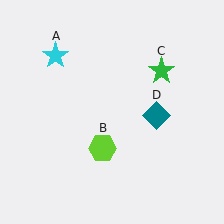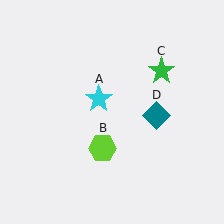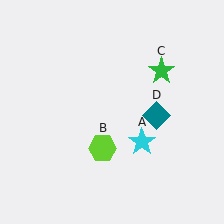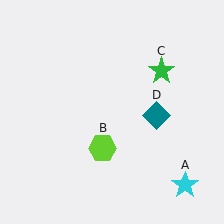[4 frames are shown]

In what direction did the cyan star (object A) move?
The cyan star (object A) moved down and to the right.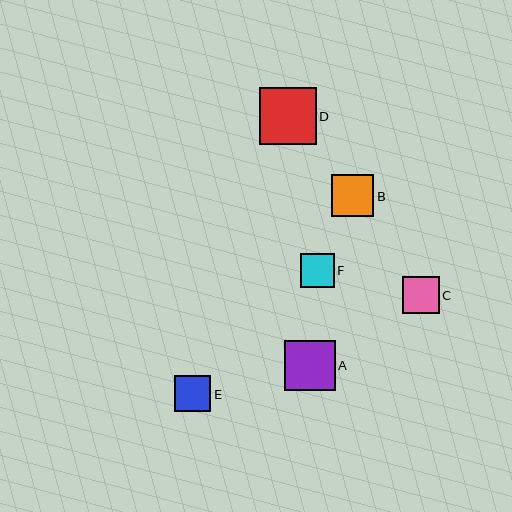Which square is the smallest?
Square F is the smallest with a size of approximately 34 pixels.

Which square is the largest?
Square D is the largest with a size of approximately 57 pixels.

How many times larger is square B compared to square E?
Square B is approximately 1.2 times the size of square E.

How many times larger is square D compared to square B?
Square D is approximately 1.3 times the size of square B.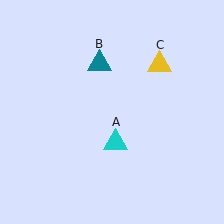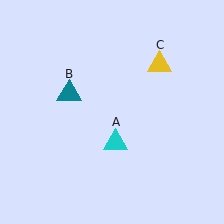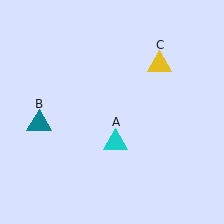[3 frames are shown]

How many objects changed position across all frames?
1 object changed position: teal triangle (object B).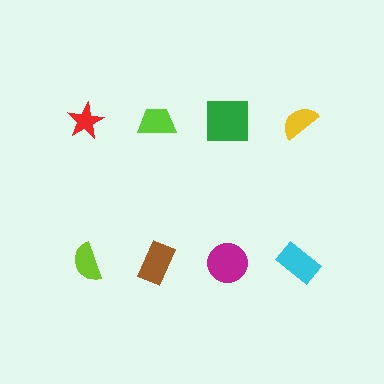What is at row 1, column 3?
A green square.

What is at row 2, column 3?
A magenta circle.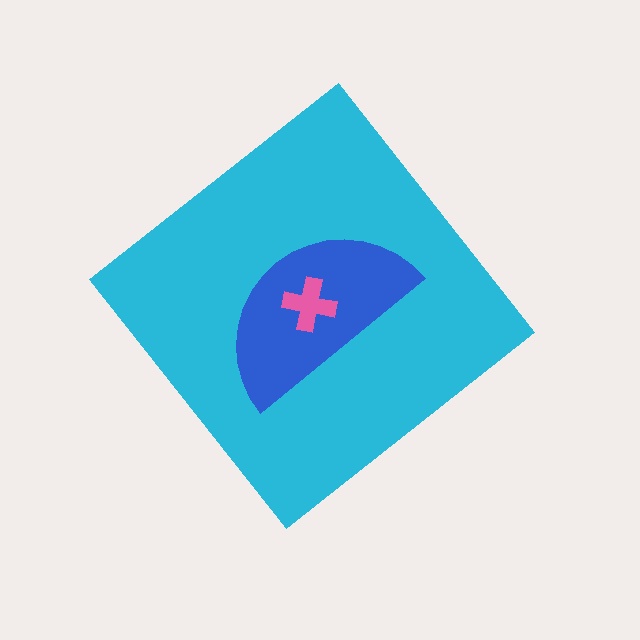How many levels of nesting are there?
3.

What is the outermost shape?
The cyan diamond.